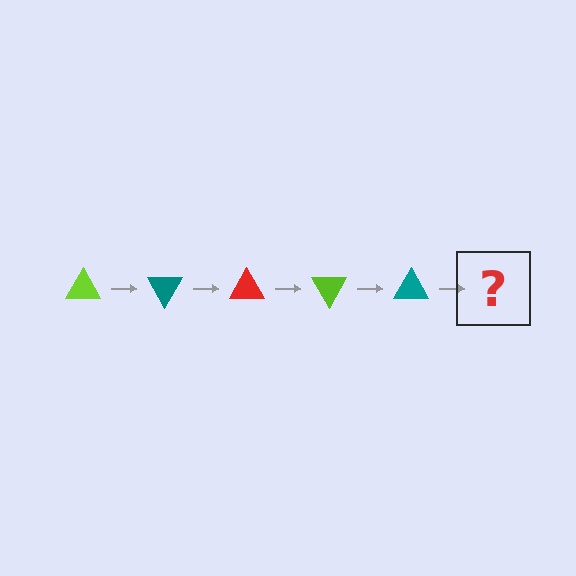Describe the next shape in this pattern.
It should be a red triangle, rotated 300 degrees from the start.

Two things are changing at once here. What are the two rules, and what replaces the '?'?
The two rules are that it rotates 60 degrees each step and the color cycles through lime, teal, and red. The '?' should be a red triangle, rotated 300 degrees from the start.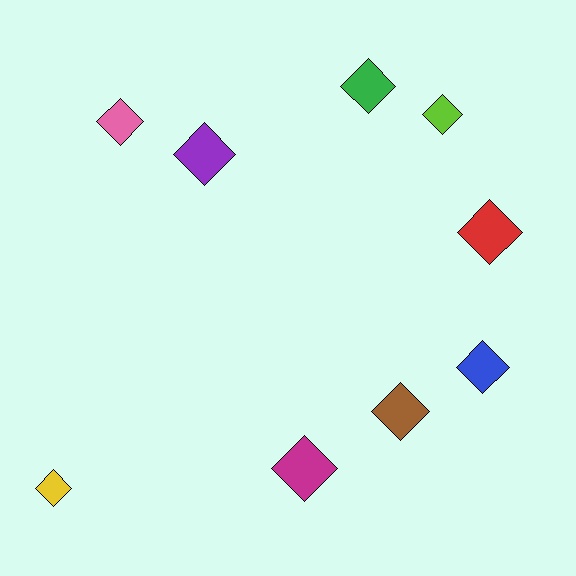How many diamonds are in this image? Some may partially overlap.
There are 9 diamonds.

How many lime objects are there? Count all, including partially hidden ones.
There is 1 lime object.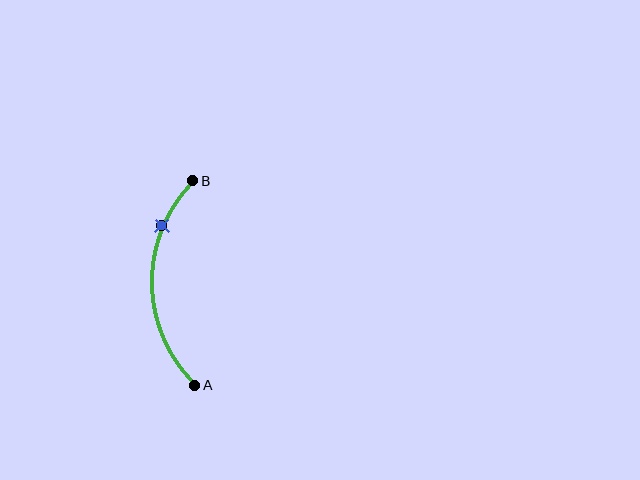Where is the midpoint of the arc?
The arc midpoint is the point on the curve farthest from the straight line joining A and B. It sits to the left of that line.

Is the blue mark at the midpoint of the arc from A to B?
No. The blue mark lies on the arc but is closer to endpoint B. The arc midpoint would be at the point on the curve equidistant along the arc from both A and B.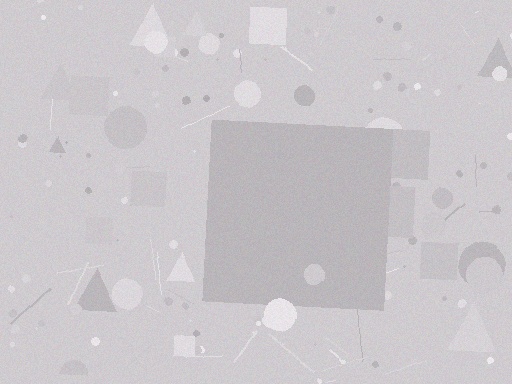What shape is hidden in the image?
A square is hidden in the image.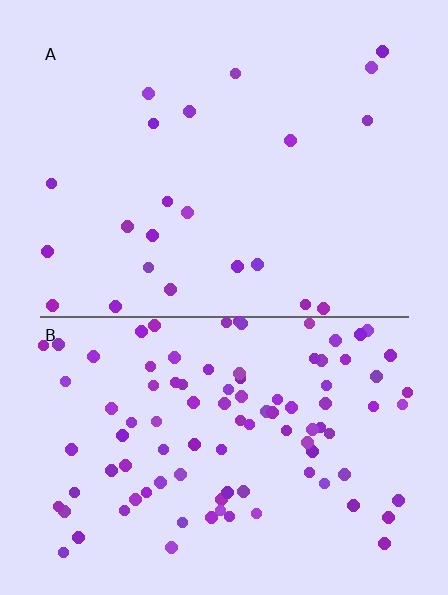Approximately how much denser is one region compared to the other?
Approximately 4.4× — region B over region A.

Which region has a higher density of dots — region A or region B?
B (the bottom).